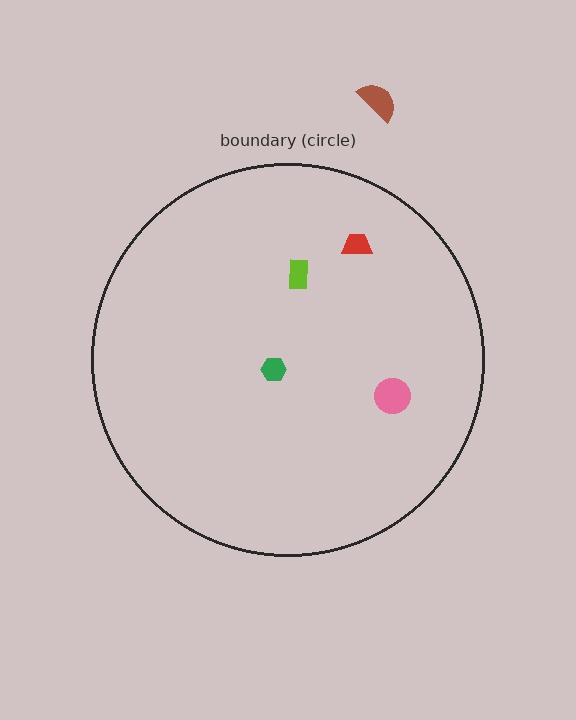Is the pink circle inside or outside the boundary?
Inside.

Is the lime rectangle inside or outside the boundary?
Inside.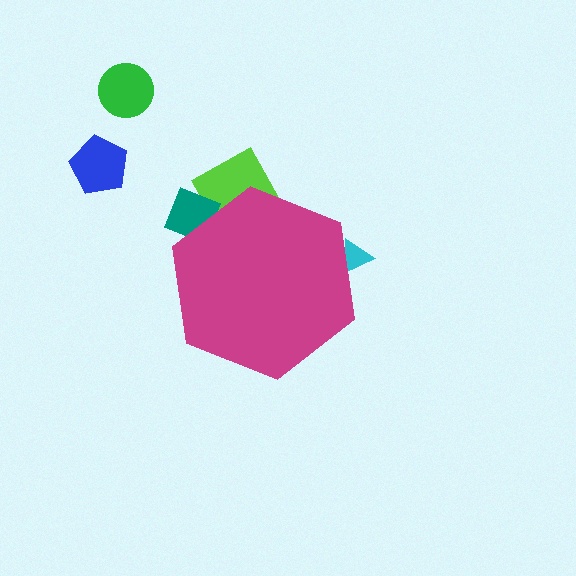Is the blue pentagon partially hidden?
No, the blue pentagon is fully visible.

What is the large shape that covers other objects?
A magenta hexagon.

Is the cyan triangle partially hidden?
Yes, the cyan triangle is partially hidden behind the magenta hexagon.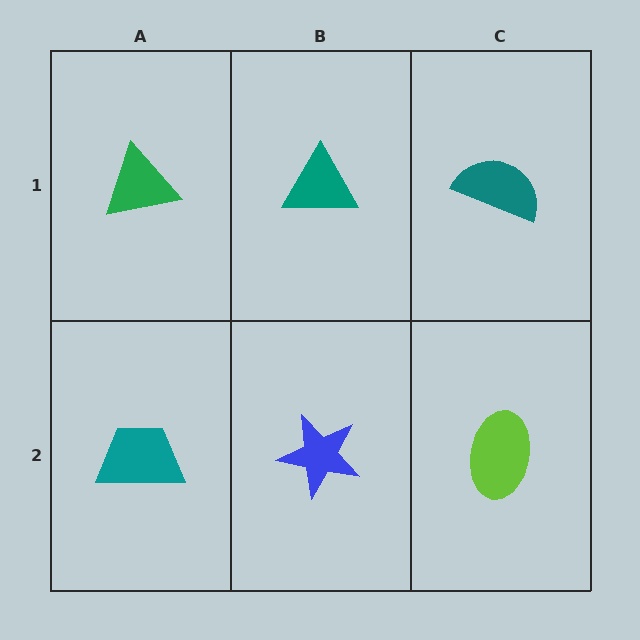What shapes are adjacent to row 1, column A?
A teal trapezoid (row 2, column A), a teal triangle (row 1, column B).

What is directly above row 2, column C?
A teal semicircle.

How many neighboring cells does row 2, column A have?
2.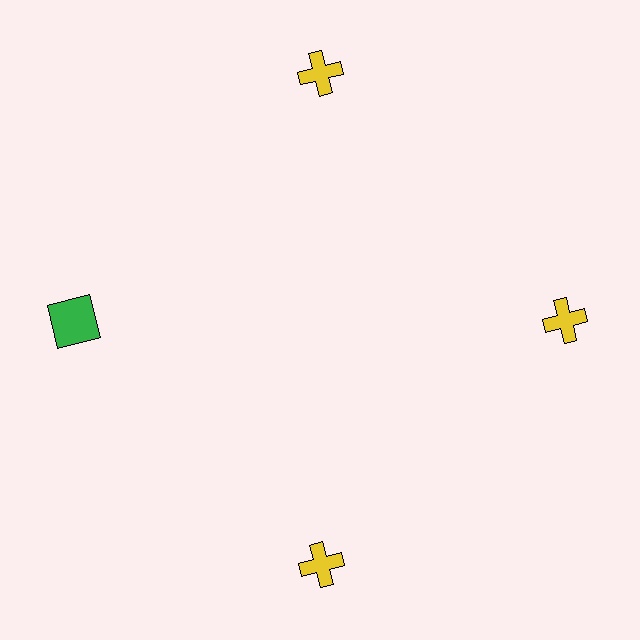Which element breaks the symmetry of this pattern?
The green square at roughly the 9 o'clock position breaks the symmetry. All other shapes are yellow crosses.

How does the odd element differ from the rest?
It differs in both color (green instead of yellow) and shape (square instead of cross).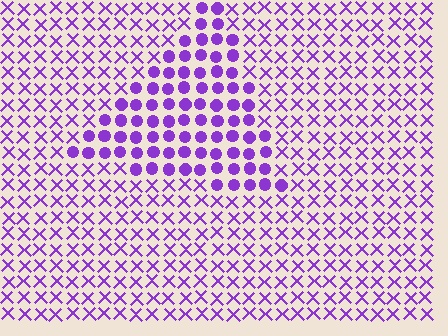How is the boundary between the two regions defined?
The boundary is defined by a change in element shape: circles inside vs. X marks outside. All elements share the same color and spacing.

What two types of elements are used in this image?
The image uses circles inside the triangle region and X marks outside it.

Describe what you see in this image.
The image is filled with small purple elements arranged in a uniform grid. A triangle-shaped region contains circles, while the surrounding area contains X marks. The boundary is defined purely by the change in element shape.